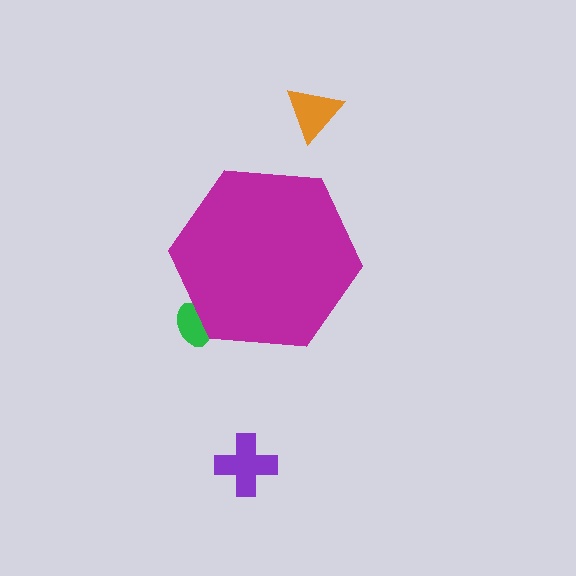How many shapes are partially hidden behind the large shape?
1 shape is partially hidden.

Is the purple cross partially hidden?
No, the purple cross is fully visible.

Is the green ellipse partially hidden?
Yes, the green ellipse is partially hidden behind the magenta hexagon.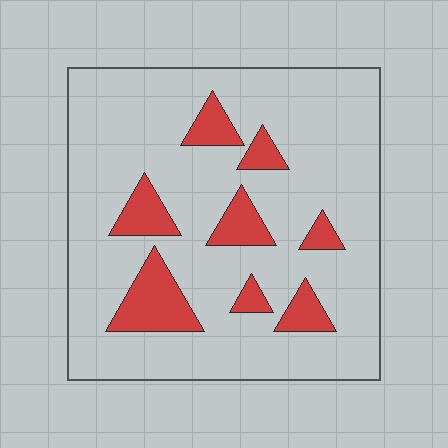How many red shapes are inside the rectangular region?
8.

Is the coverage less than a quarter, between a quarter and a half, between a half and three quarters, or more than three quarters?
Less than a quarter.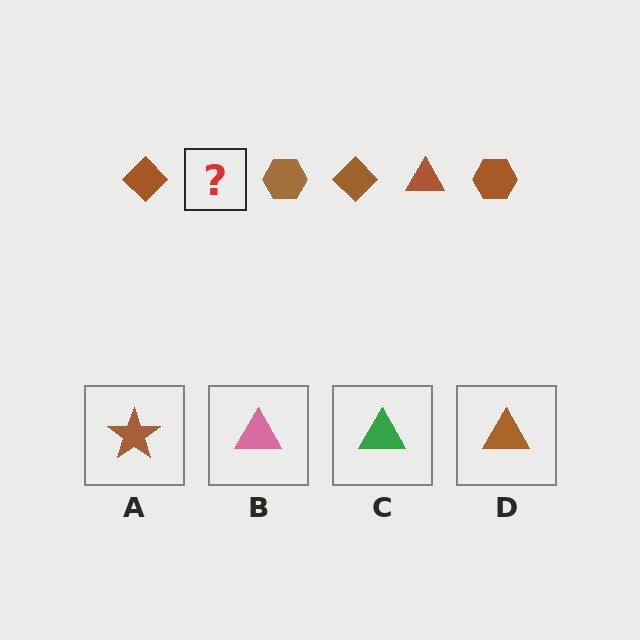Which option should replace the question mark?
Option D.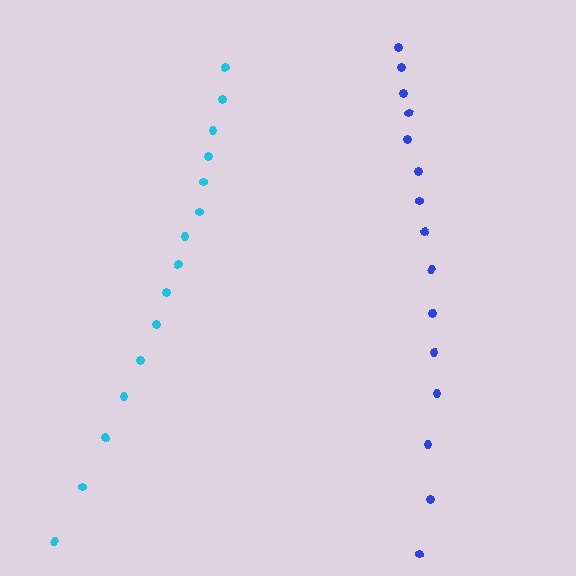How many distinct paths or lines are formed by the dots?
There are 2 distinct paths.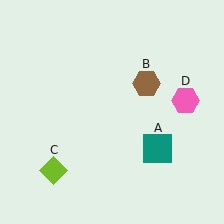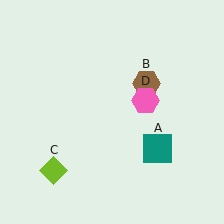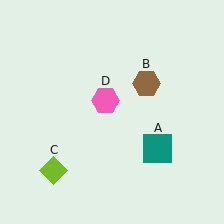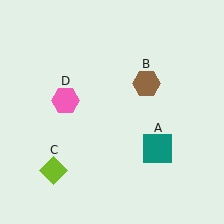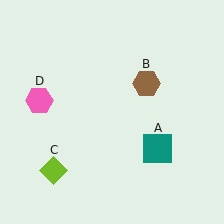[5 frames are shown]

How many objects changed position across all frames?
1 object changed position: pink hexagon (object D).